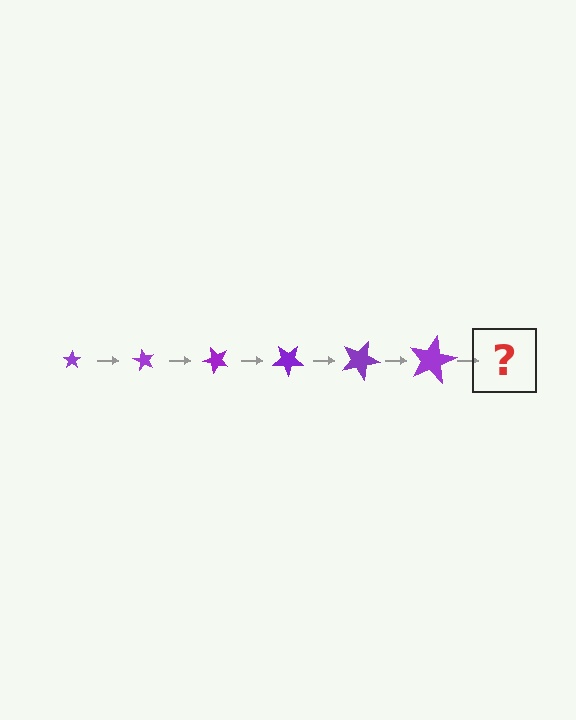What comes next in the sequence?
The next element should be a star, larger than the previous one and rotated 360 degrees from the start.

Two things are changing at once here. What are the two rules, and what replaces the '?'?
The two rules are that the star grows larger each step and it rotates 60 degrees each step. The '?' should be a star, larger than the previous one and rotated 360 degrees from the start.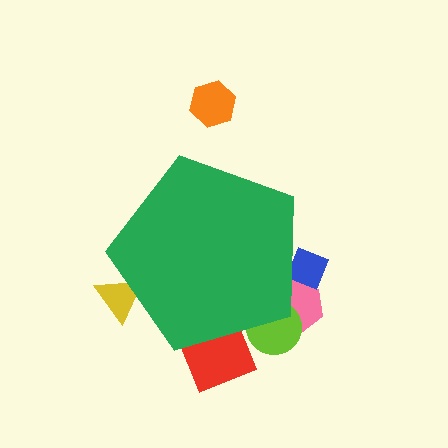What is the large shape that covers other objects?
A green pentagon.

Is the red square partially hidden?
Yes, the red square is partially hidden behind the green pentagon.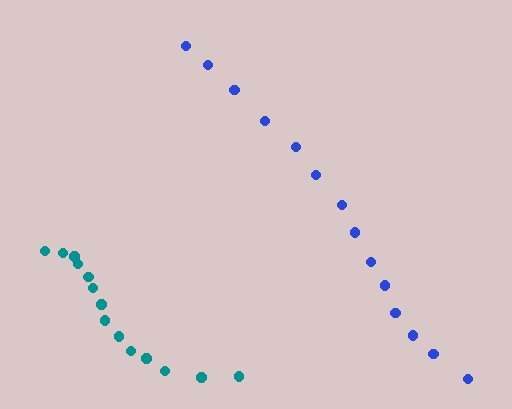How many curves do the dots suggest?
There are 2 distinct paths.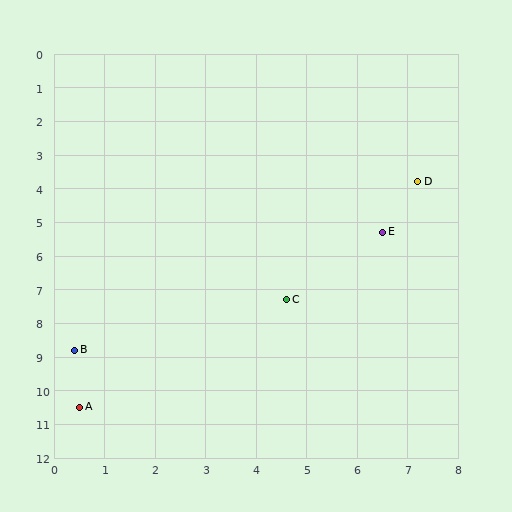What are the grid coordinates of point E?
Point E is at approximately (6.5, 5.3).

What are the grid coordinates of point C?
Point C is at approximately (4.6, 7.3).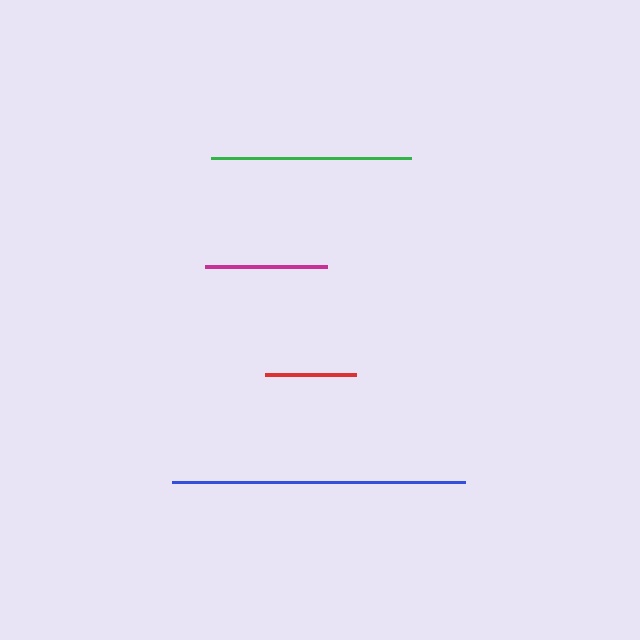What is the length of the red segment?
The red segment is approximately 91 pixels long.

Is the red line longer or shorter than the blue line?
The blue line is longer than the red line.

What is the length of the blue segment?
The blue segment is approximately 293 pixels long.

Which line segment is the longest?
The blue line is the longest at approximately 293 pixels.